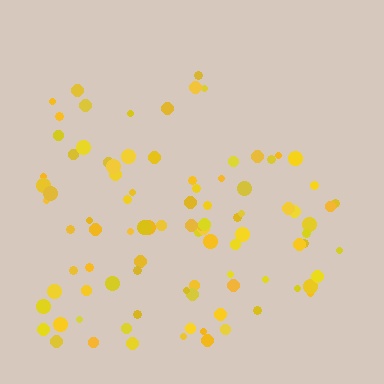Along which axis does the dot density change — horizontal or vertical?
Vertical.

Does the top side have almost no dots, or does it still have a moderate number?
Still a moderate number, just noticeably fewer than the bottom.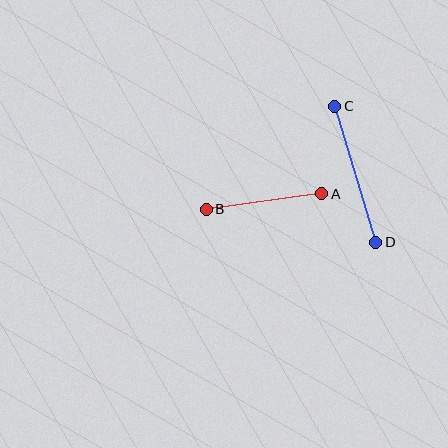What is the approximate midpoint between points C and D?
The midpoint is at approximately (355, 174) pixels.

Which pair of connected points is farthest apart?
Points C and D are farthest apart.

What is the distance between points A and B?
The distance is approximately 117 pixels.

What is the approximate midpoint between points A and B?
The midpoint is at approximately (264, 202) pixels.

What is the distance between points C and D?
The distance is approximately 142 pixels.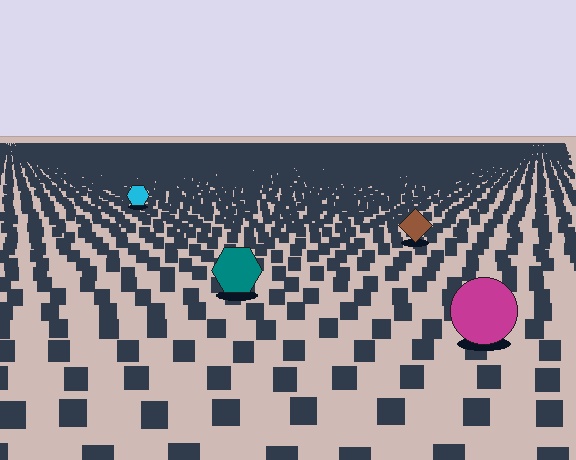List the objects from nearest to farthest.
From nearest to farthest: the magenta circle, the teal hexagon, the brown diamond, the cyan hexagon.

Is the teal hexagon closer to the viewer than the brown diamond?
Yes. The teal hexagon is closer — you can tell from the texture gradient: the ground texture is coarser near it.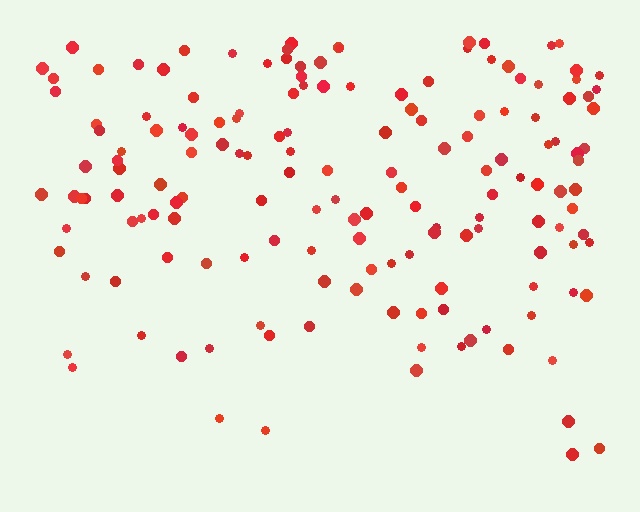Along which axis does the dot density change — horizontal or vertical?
Vertical.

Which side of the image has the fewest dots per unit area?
The bottom.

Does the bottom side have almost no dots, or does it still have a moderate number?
Still a moderate number, just noticeably fewer than the top.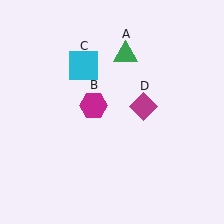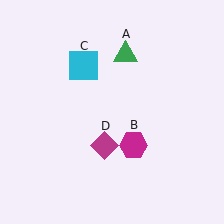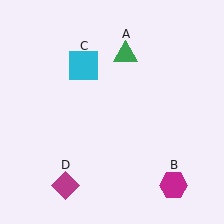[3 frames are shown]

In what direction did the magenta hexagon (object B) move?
The magenta hexagon (object B) moved down and to the right.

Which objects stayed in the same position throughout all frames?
Green triangle (object A) and cyan square (object C) remained stationary.